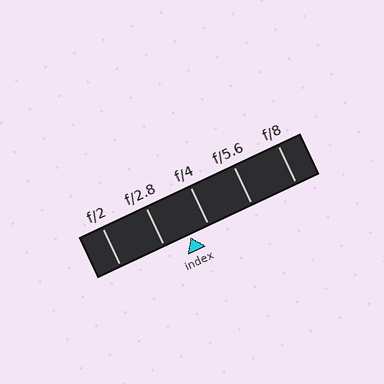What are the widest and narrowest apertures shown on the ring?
The widest aperture shown is f/2 and the narrowest is f/8.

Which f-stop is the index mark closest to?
The index mark is closest to f/4.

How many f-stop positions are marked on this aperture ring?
There are 5 f-stop positions marked.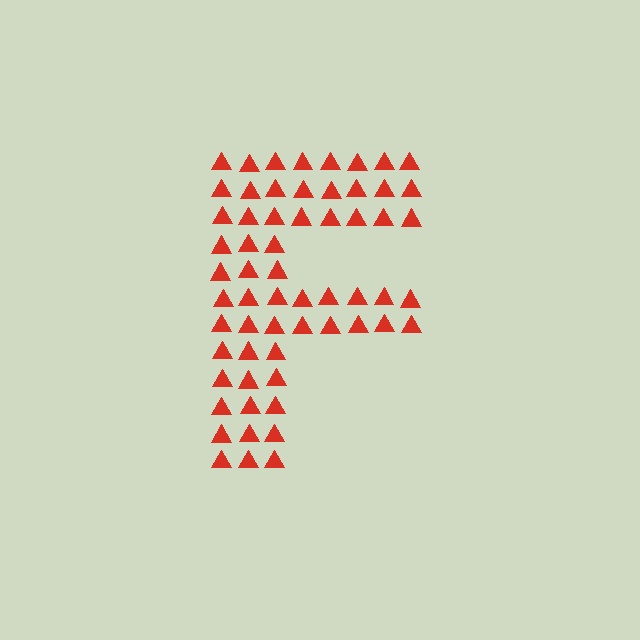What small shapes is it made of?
It is made of small triangles.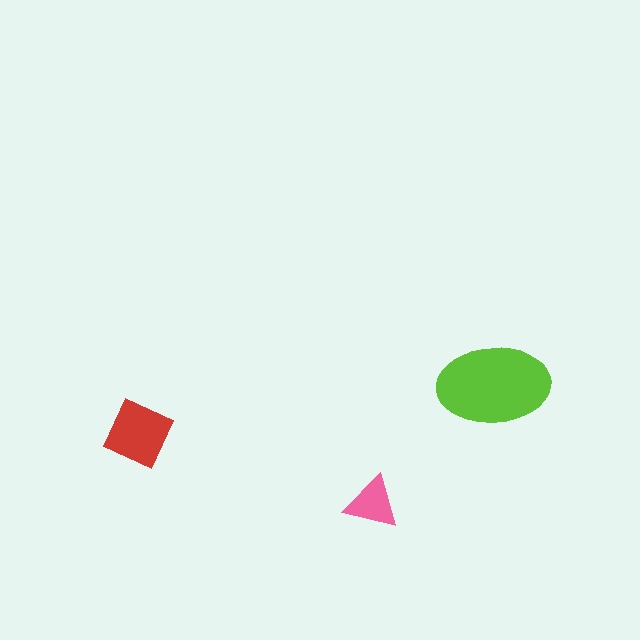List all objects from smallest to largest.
The pink triangle, the red square, the lime ellipse.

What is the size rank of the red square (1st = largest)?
2nd.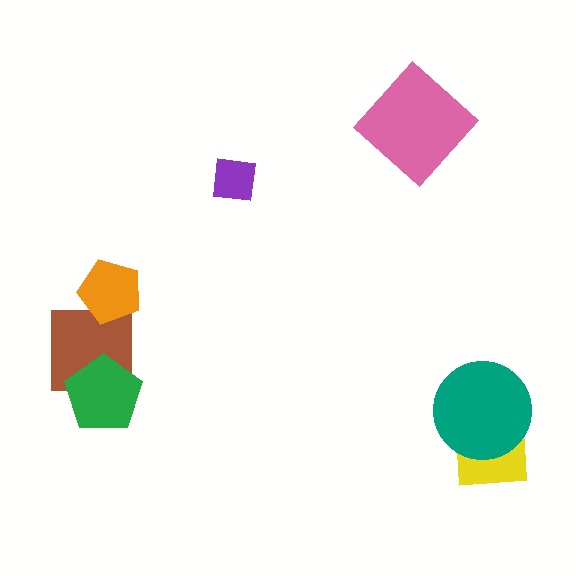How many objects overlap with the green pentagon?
1 object overlaps with the green pentagon.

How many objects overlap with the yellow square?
1 object overlaps with the yellow square.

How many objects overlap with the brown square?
2 objects overlap with the brown square.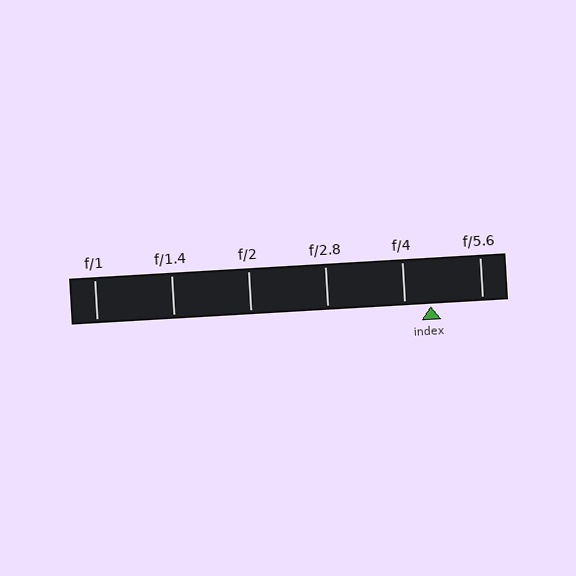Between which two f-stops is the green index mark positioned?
The index mark is between f/4 and f/5.6.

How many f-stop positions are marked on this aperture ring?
There are 6 f-stop positions marked.